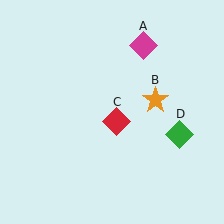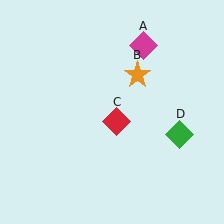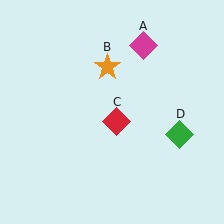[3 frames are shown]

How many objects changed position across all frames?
1 object changed position: orange star (object B).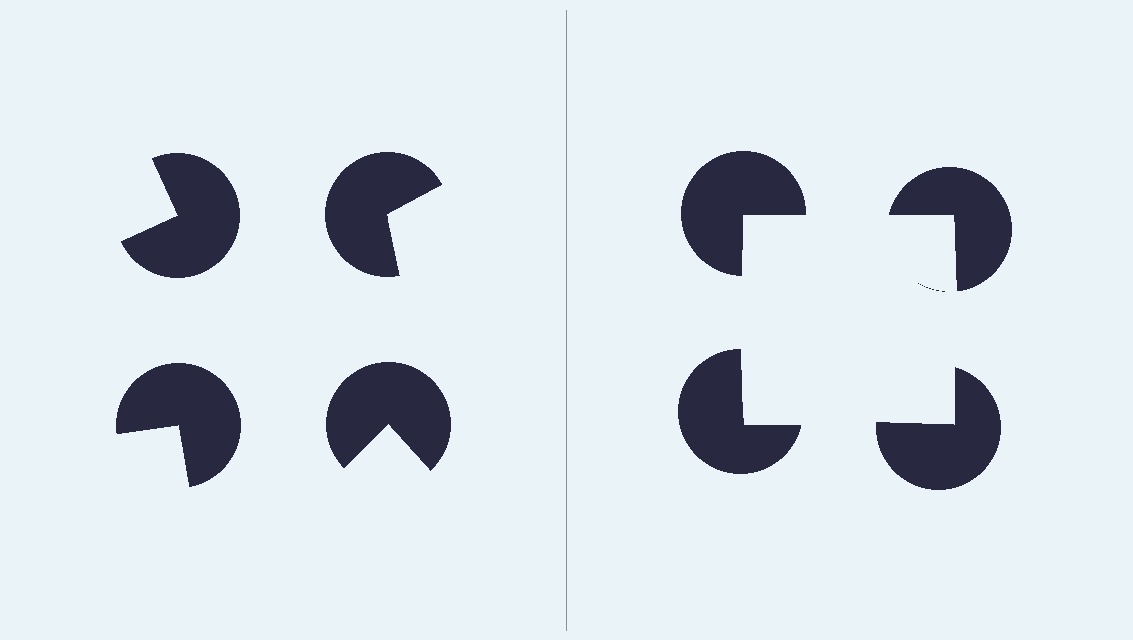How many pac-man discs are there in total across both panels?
8 — 4 on each side.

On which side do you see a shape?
An illusory square appears on the right side. On the left side the wedge cuts are rotated, so no coherent shape forms.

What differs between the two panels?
The pac-man discs are positioned identically on both sides; only the wedge orientations differ. On the right they align to a square; on the left they are misaligned.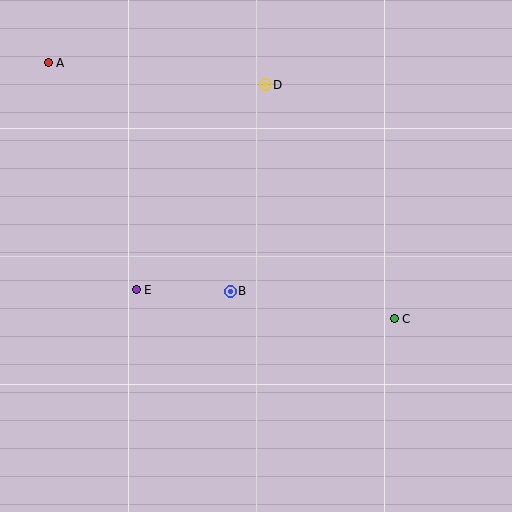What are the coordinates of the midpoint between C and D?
The midpoint between C and D is at (330, 202).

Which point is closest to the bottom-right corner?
Point C is closest to the bottom-right corner.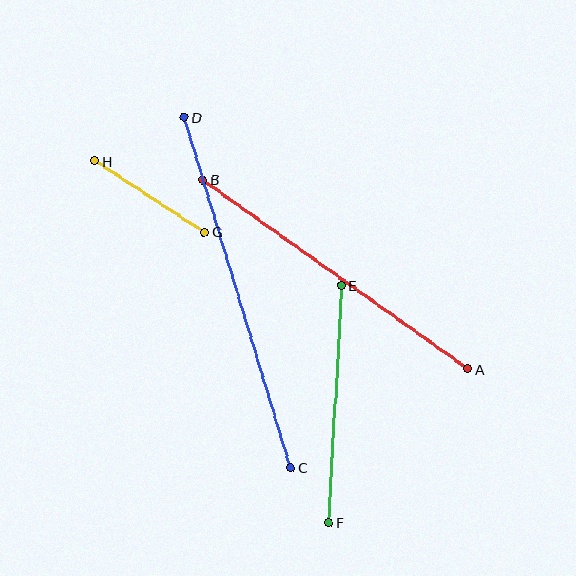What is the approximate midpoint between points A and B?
The midpoint is at approximately (335, 274) pixels.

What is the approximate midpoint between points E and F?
The midpoint is at approximately (335, 404) pixels.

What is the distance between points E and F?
The distance is approximately 237 pixels.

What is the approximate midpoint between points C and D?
The midpoint is at approximately (237, 292) pixels.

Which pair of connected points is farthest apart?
Points C and D are farthest apart.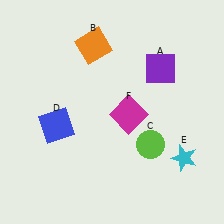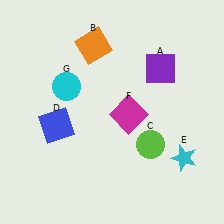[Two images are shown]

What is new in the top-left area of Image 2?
A cyan circle (G) was added in the top-left area of Image 2.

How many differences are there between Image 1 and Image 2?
There is 1 difference between the two images.